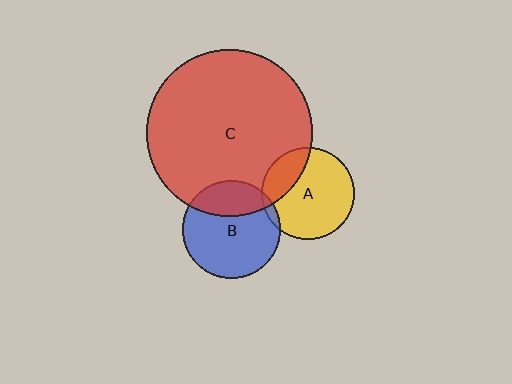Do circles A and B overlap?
Yes.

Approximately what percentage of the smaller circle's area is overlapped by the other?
Approximately 5%.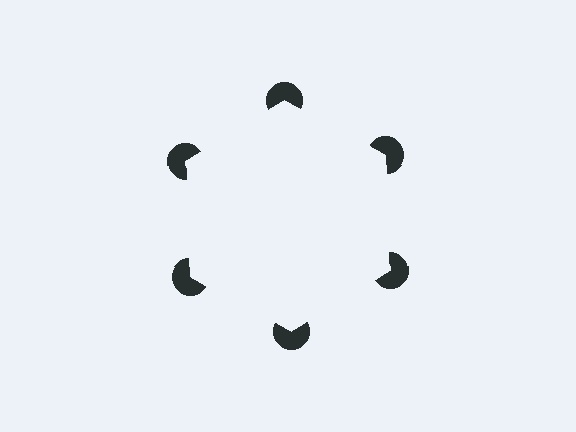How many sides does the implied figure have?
6 sides.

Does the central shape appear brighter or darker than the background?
It typically appears slightly brighter than the background, even though no actual brightness change is drawn.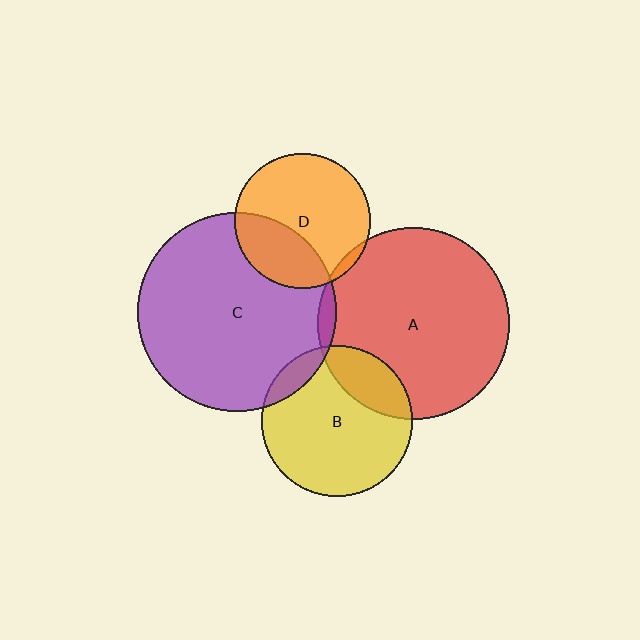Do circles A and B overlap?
Yes.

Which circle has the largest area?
Circle C (purple).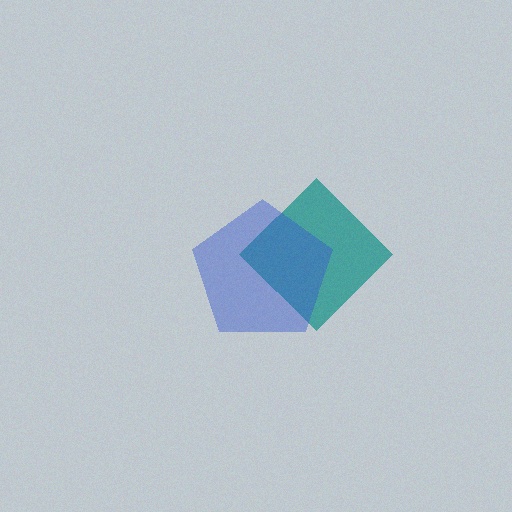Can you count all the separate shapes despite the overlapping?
Yes, there are 2 separate shapes.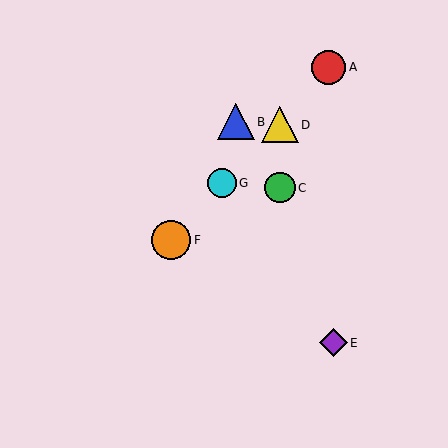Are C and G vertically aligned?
No, C is at x≈280 and G is at x≈222.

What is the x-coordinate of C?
Object C is at x≈280.